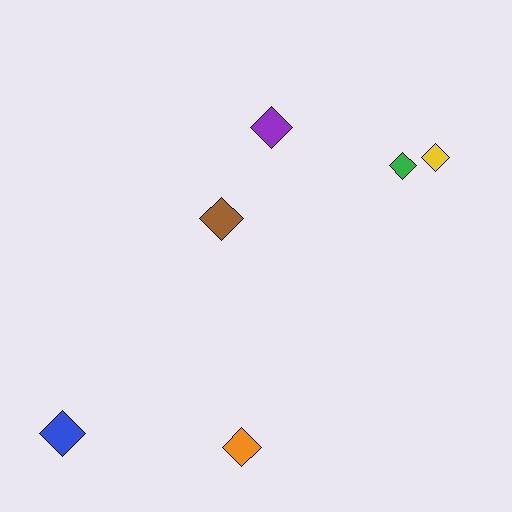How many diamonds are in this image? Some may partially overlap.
There are 6 diamonds.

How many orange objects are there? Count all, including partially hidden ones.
There is 1 orange object.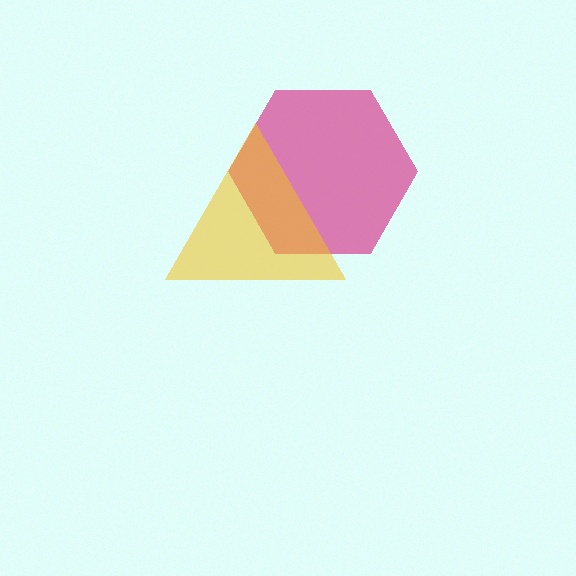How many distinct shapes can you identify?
There are 2 distinct shapes: a magenta hexagon, a yellow triangle.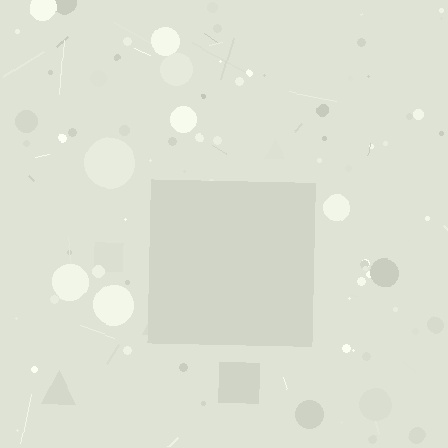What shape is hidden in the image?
A square is hidden in the image.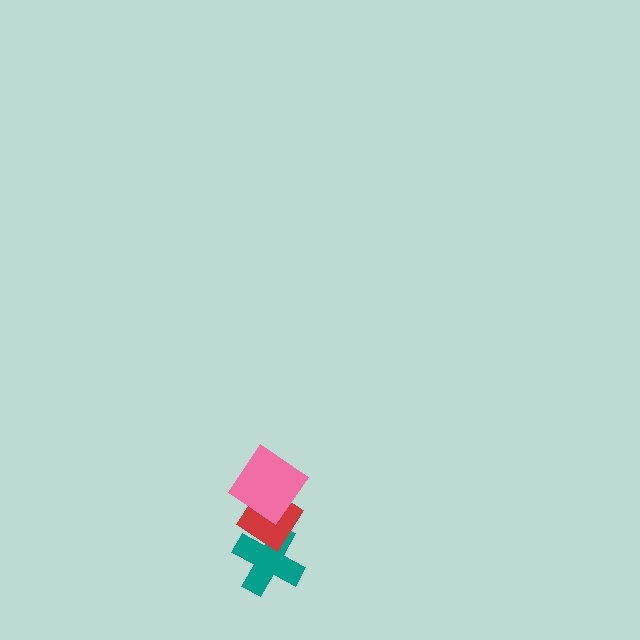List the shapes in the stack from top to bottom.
From top to bottom: the pink diamond, the red diamond, the teal cross.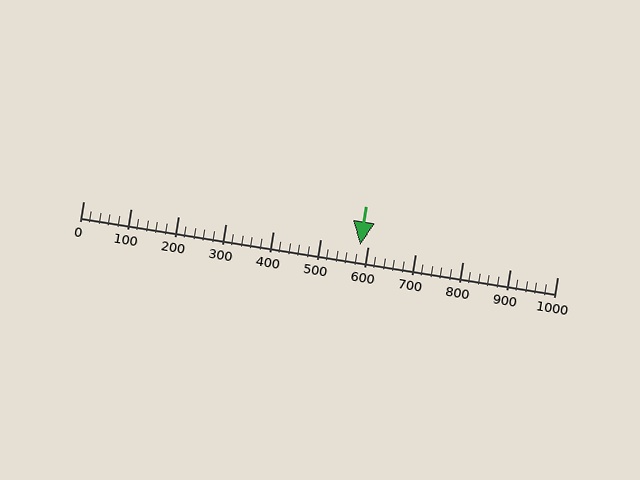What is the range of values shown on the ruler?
The ruler shows values from 0 to 1000.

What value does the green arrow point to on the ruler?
The green arrow points to approximately 584.